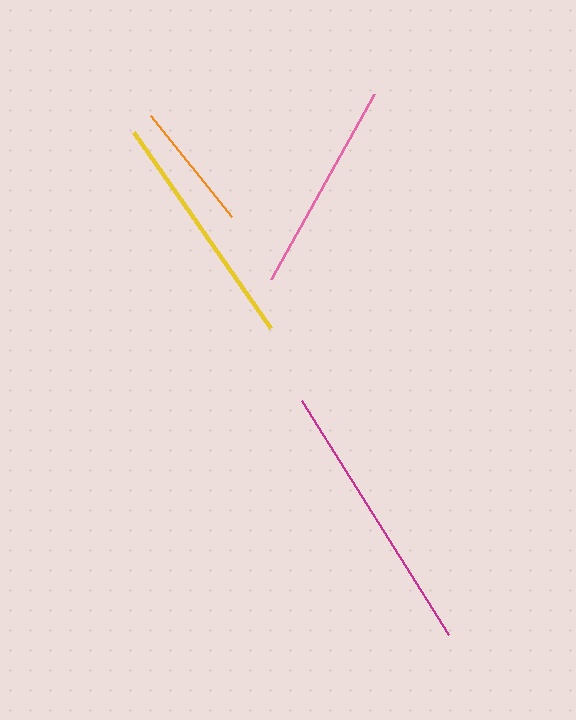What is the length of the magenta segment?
The magenta segment is approximately 277 pixels long.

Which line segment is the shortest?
The orange line is the shortest at approximately 130 pixels.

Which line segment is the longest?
The magenta line is the longest at approximately 277 pixels.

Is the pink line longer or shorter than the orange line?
The pink line is longer than the orange line.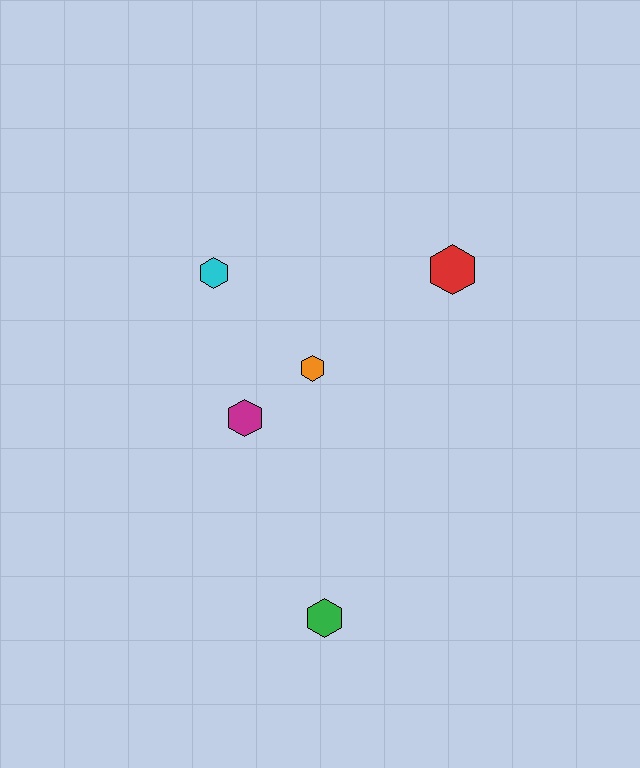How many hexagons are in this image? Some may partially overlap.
There are 5 hexagons.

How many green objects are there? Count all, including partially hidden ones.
There is 1 green object.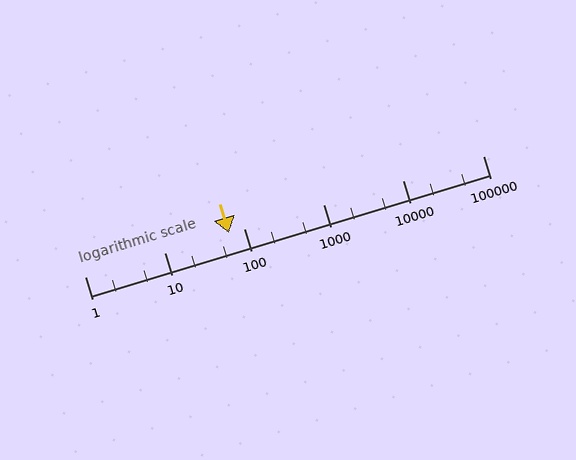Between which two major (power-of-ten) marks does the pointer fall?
The pointer is between 10 and 100.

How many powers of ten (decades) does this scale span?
The scale spans 5 decades, from 1 to 100000.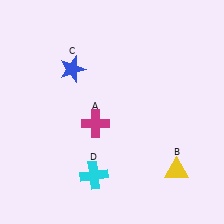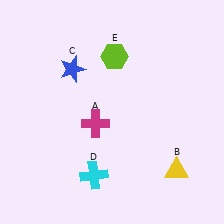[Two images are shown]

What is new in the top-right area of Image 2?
A lime hexagon (E) was added in the top-right area of Image 2.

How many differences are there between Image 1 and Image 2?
There is 1 difference between the two images.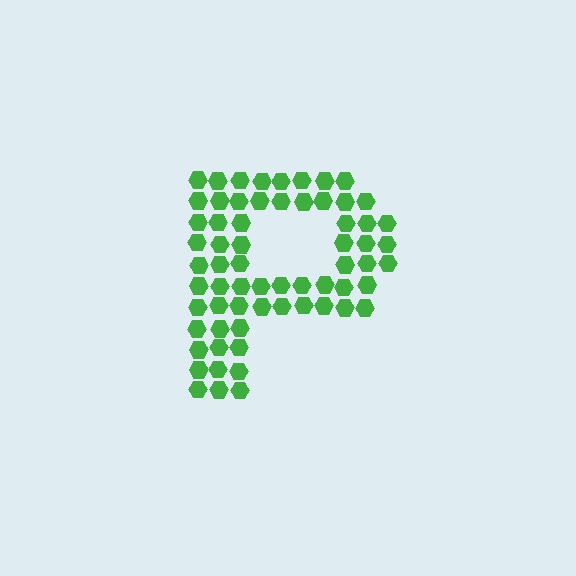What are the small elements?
The small elements are hexagons.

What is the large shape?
The large shape is the letter P.